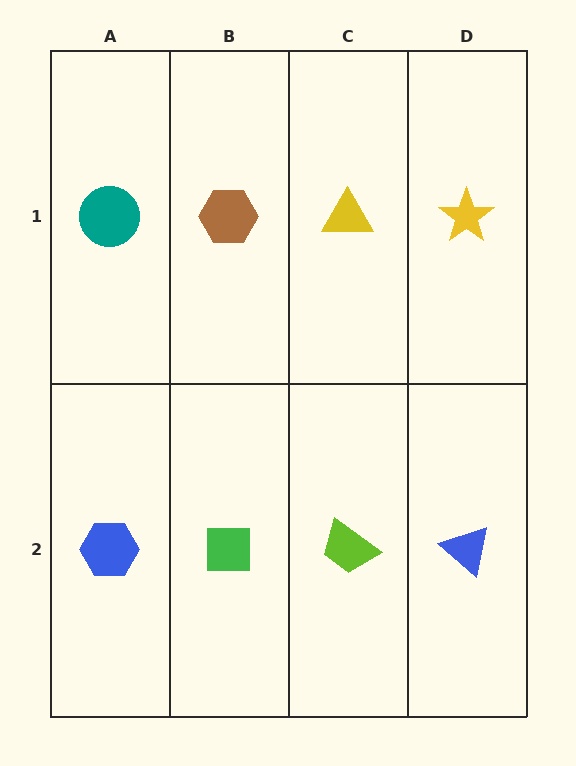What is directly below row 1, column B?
A green square.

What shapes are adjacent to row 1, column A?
A blue hexagon (row 2, column A), a brown hexagon (row 1, column B).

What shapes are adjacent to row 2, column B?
A brown hexagon (row 1, column B), a blue hexagon (row 2, column A), a lime trapezoid (row 2, column C).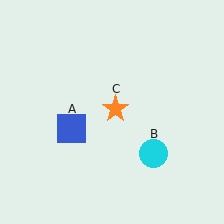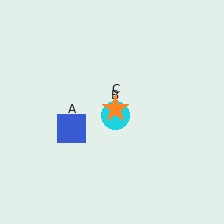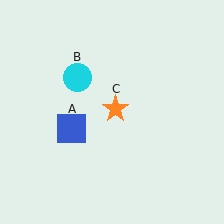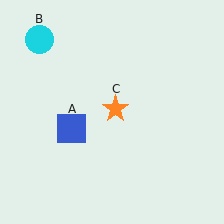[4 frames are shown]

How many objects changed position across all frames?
1 object changed position: cyan circle (object B).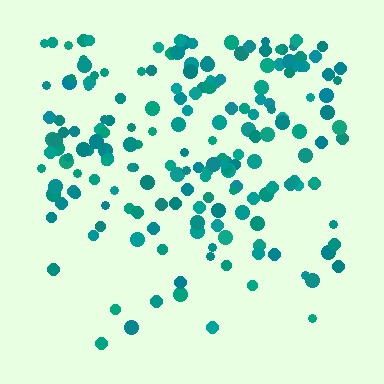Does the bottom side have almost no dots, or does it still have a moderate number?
Still a moderate number, just noticeably fewer than the top.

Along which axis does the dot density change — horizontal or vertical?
Vertical.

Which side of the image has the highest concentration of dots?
The top.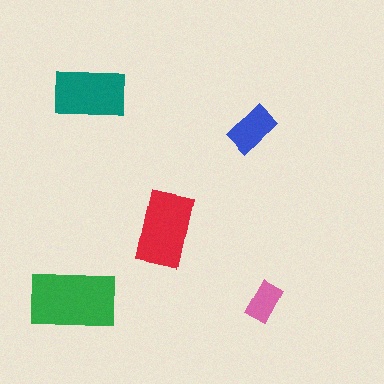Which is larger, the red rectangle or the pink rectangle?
The red one.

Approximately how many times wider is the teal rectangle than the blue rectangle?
About 1.5 times wider.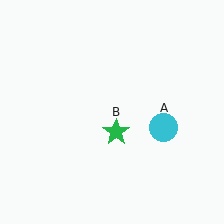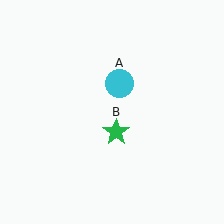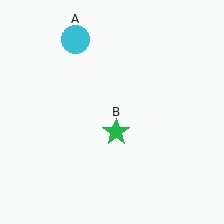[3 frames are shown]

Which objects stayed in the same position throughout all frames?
Green star (object B) remained stationary.